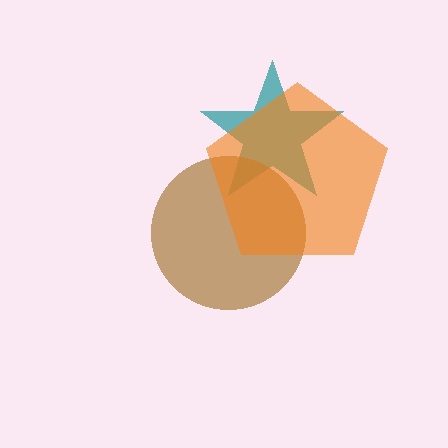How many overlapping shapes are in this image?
There are 3 overlapping shapes in the image.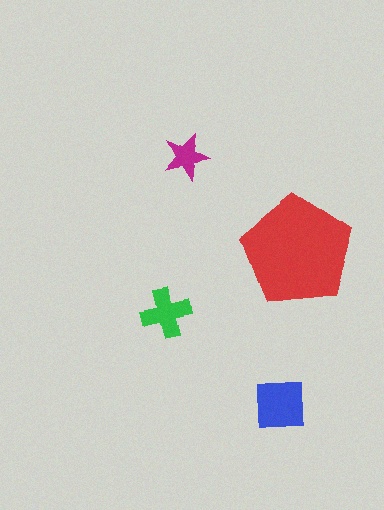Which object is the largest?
The red pentagon.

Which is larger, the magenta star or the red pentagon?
The red pentagon.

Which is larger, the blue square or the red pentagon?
The red pentagon.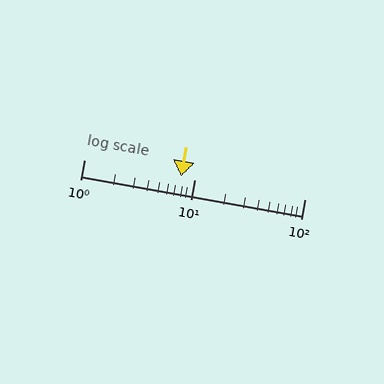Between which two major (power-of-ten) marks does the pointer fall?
The pointer is between 1 and 10.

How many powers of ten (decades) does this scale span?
The scale spans 2 decades, from 1 to 100.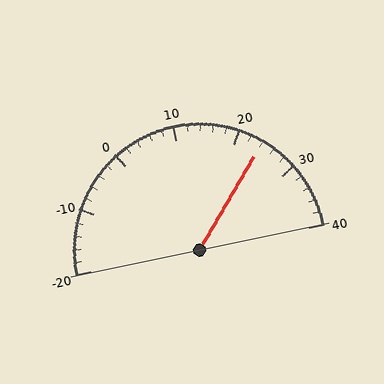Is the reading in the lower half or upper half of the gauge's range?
The reading is in the upper half of the range (-20 to 40).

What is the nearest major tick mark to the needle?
The nearest major tick mark is 20.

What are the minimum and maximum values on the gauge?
The gauge ranges from -20 to 40.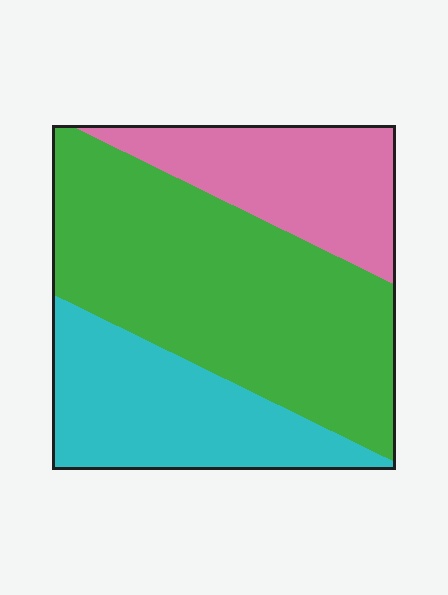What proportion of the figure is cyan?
Cyan covers around 25% of the figure.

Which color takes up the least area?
Pink, at roughly 20%.